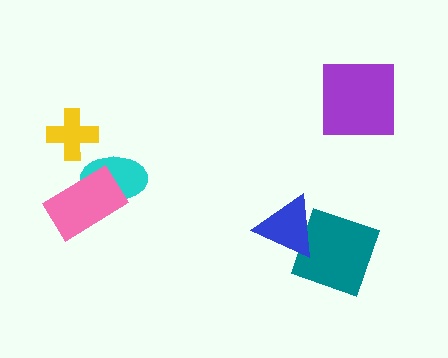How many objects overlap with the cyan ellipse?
1 object overlaps with the cyan ellipse.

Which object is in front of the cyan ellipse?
The pink rectangle is in front of the cyan ellipse.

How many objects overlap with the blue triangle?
1 object overlaps with the blue triangle.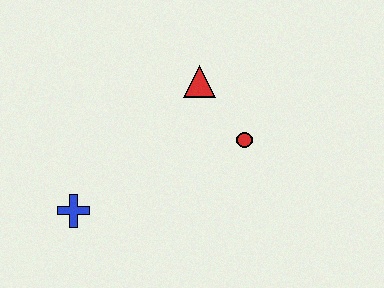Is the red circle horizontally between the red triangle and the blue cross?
No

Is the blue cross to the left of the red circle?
Yes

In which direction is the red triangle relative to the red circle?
The red triangle is above the red circle.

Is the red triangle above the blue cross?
Yes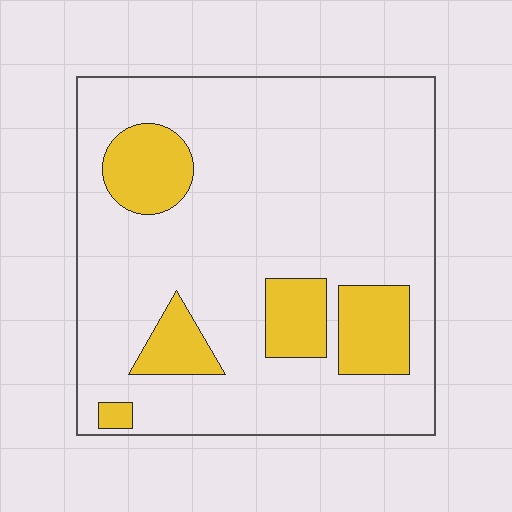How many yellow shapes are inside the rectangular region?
5.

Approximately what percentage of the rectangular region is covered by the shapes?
Approximately 20%.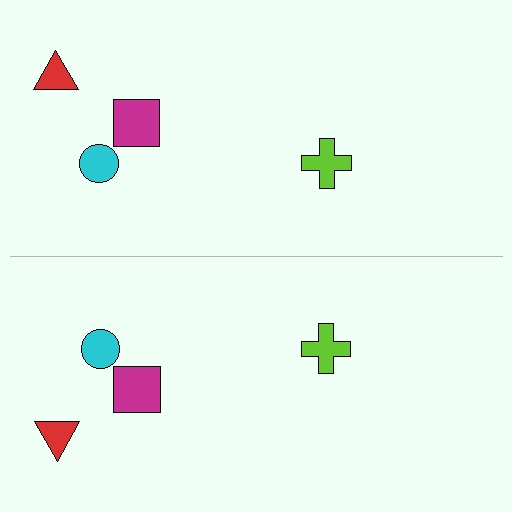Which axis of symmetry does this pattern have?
The pattern has a horizontal axis of symmetry running through the center of the image.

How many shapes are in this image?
There are 8 shapes in this image.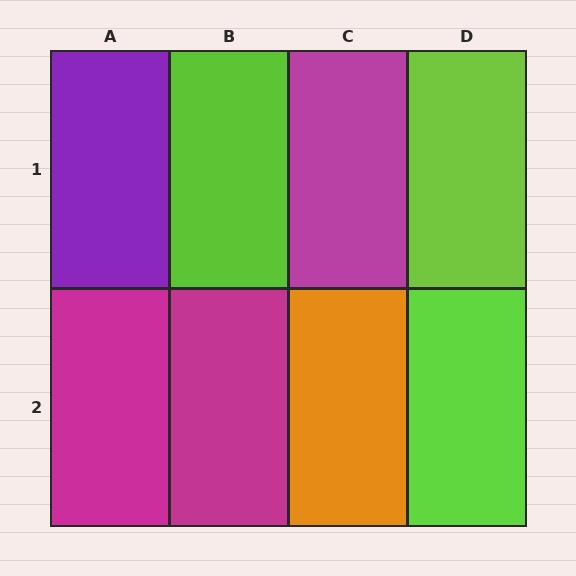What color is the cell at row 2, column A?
Magenta.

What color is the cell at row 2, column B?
Magenta.